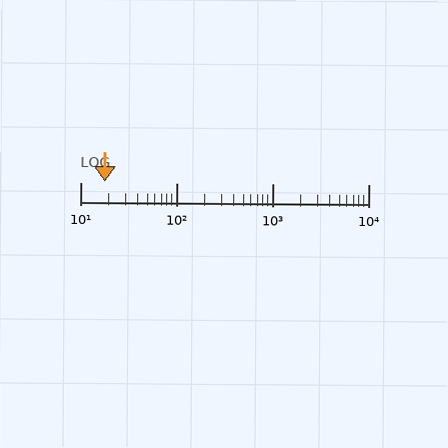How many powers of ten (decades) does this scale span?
The scale spans 3 decades, from 10 to 10000.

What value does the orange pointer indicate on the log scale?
The pointer indicates approximately 18.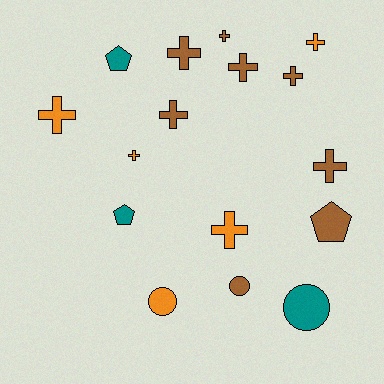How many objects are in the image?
There are 16 objects.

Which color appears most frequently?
Brown, with 8 objects.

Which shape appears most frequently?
Cross, with 10 objects.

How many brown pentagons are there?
There is 1 brown pentagon.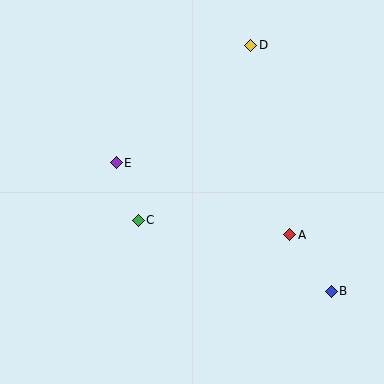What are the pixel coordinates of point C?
Point C is at (138, 220).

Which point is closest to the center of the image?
Point C at (138, 220) is closest to the center.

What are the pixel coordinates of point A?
Point A is at (290, 235).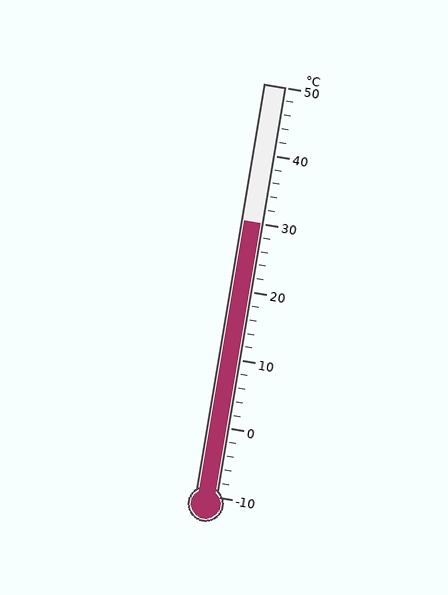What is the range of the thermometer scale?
The thermometer scale ranges from -10°C to 50°C.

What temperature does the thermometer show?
The thermometer shows approximately 30°C.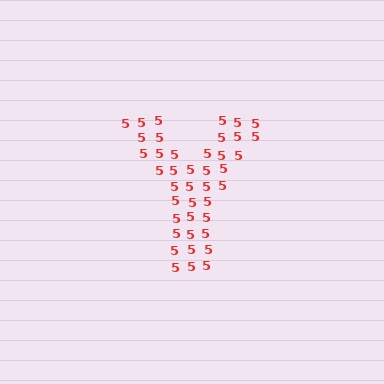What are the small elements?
The small elements are digit 5's.